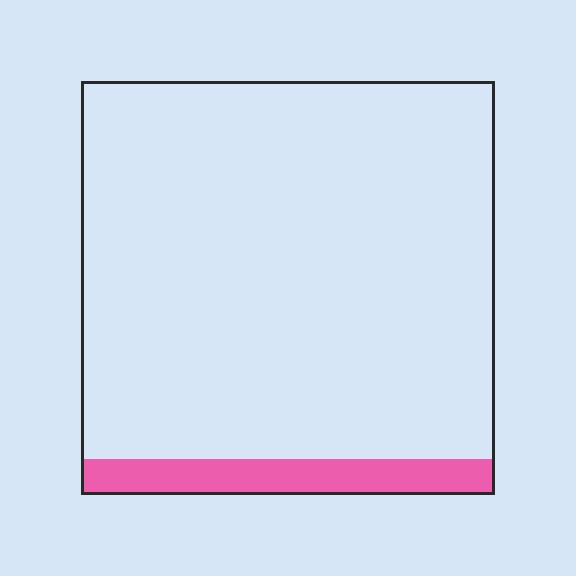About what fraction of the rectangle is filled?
About one tenth (1/10).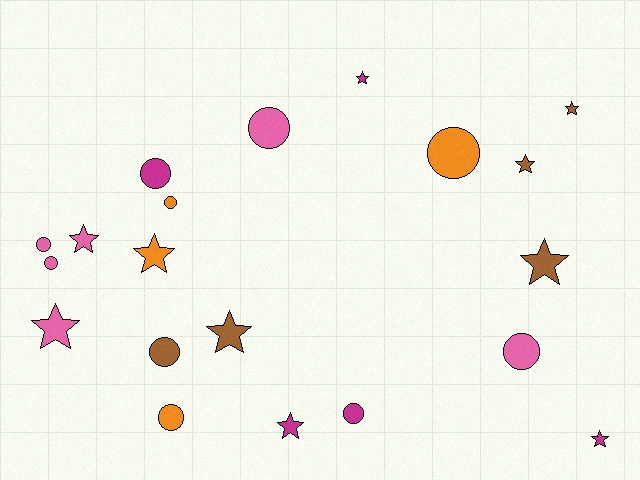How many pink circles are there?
There are 4 pink circles.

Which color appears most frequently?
Pink, with 6 objects.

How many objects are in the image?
There are 20 objects.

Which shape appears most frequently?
Circle, with 10 objects.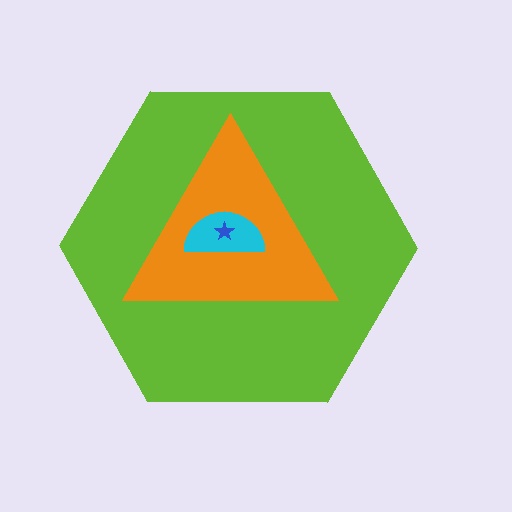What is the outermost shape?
The lime hexagon.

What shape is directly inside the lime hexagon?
The orange triangle.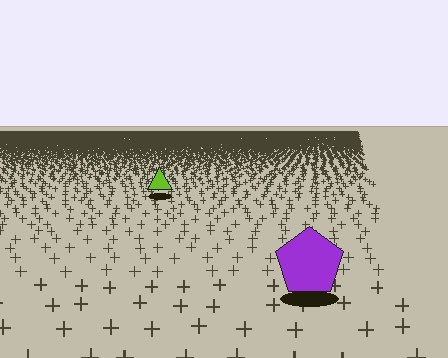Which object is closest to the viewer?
The purple pentagon is closest. The texture marks near it are larger and more spread out.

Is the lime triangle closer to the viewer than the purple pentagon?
No. The purple pentagon is closer — you can tell from the texture gradient: the ground texture is coarser near it.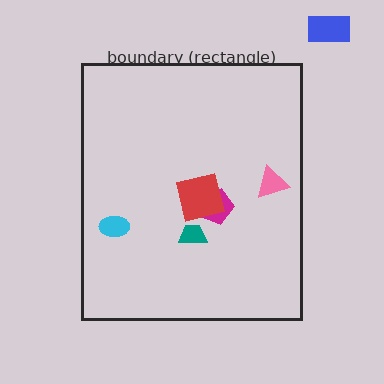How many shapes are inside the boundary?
5 inside, 1 outside.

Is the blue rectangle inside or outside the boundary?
Outside.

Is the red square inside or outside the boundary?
Inside.